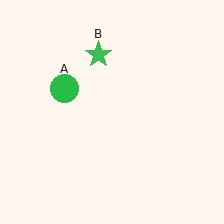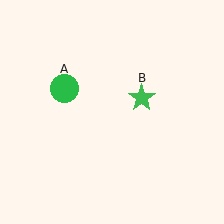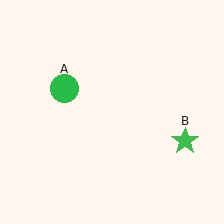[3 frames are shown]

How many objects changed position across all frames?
1 object changed position: green star (object B).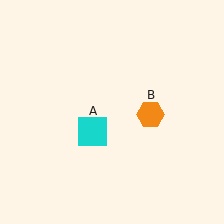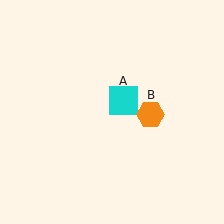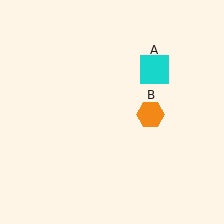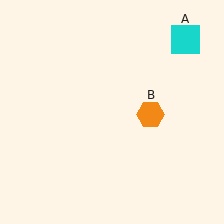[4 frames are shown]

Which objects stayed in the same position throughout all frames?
Orange hexagon (object B) remained stationary.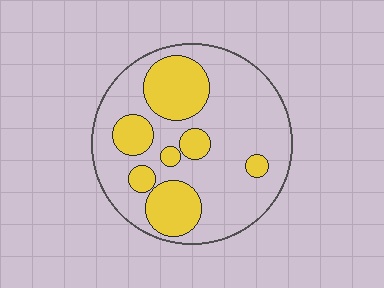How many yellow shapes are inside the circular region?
7.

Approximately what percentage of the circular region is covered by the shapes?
Approximately 30%.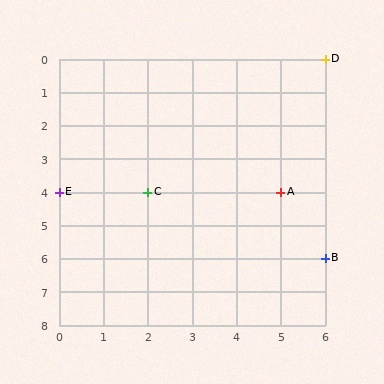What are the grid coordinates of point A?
Point A is at grid coordinates (5, 4).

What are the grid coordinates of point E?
Point E is at grid coordinates (0, 4).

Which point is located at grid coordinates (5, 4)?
Point A is at (5, 4).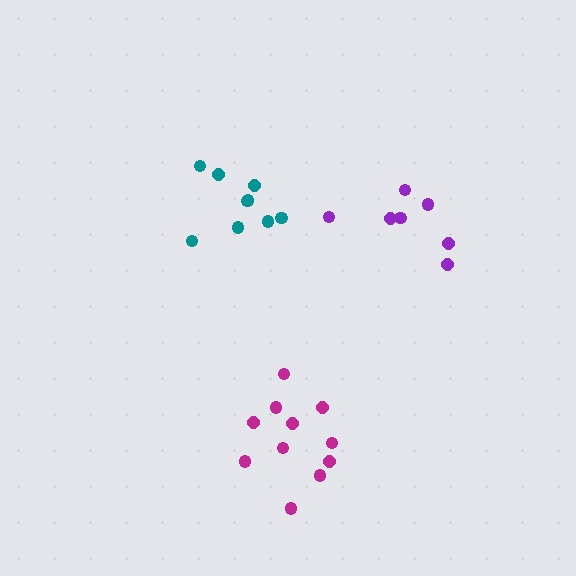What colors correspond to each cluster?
The clusters are colored: teal, purple, magenta.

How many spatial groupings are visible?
There are 3 spatial groupings.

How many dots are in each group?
Group 1: 9 dots, Group 2: 7 dots, Group 3: 11 dots (27 total).